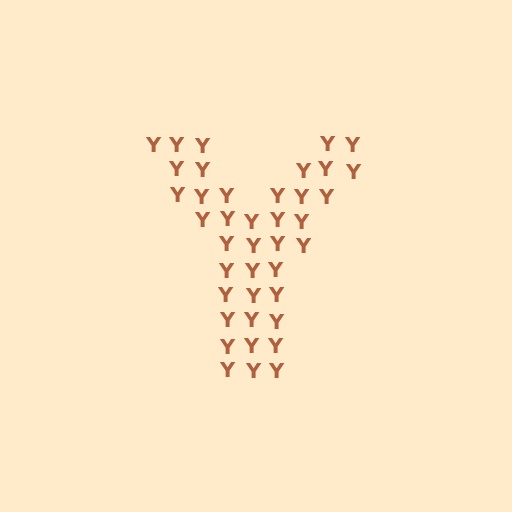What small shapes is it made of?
It is made of small letter Y's.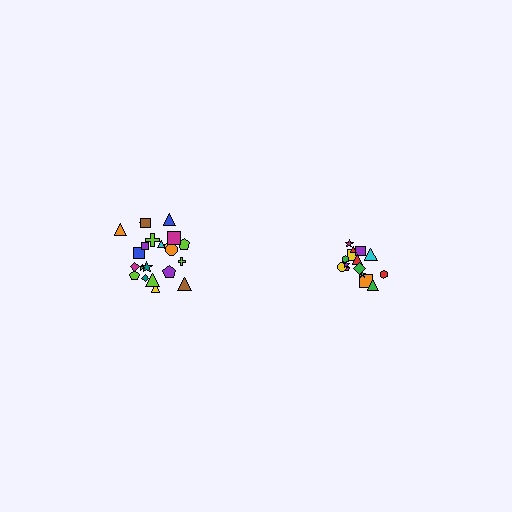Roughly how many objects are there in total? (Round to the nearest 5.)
Roughly 35 objects in total.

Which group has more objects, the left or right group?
The left group.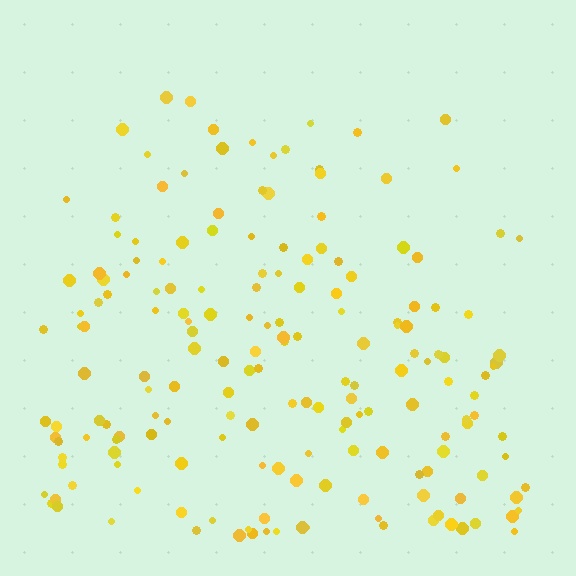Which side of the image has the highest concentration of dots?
The bottom.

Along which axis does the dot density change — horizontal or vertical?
Vertical.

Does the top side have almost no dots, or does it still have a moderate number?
Still a moderate number, just noticeably fewer than the bottom.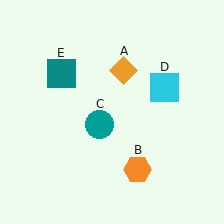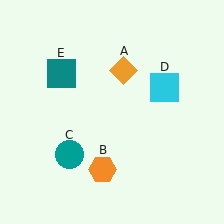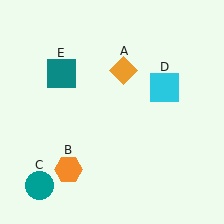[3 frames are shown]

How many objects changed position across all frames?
2 objects changed position: orange hexagon (object B), teal circle (object C).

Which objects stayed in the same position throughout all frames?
Orange diamond (object A) and cyan square (object D) and teal square (object E) remained stationary.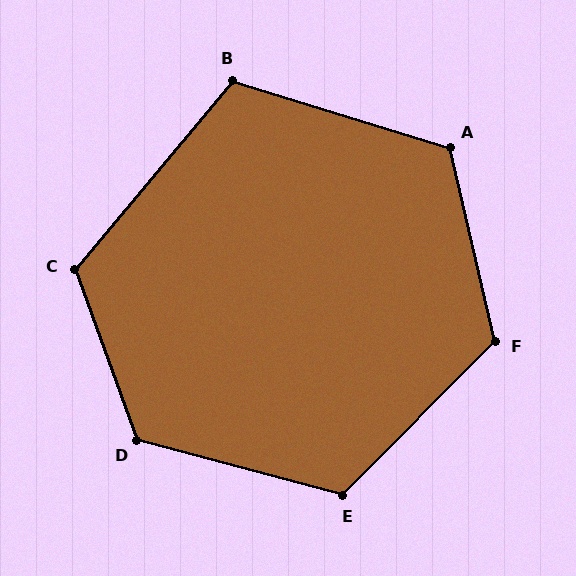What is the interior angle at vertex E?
Approximately 120 degrees (obtuse).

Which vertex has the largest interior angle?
D, at approximately 125 degrees.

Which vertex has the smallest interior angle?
B, at approximately 113 degrees.